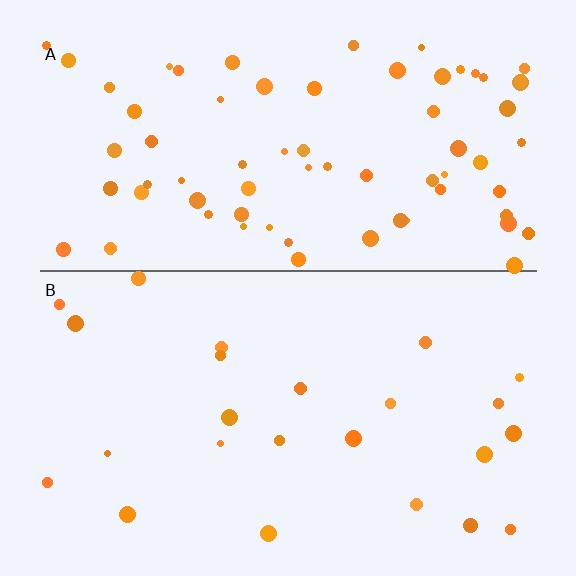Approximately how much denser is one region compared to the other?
Approximately 2.9× — region A over region B.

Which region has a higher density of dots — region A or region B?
A (the top).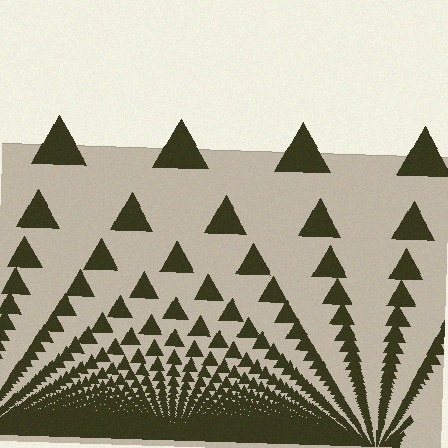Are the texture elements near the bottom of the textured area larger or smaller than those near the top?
Smaller. The gradient is inverted — elements near the bottom are smaller and denser.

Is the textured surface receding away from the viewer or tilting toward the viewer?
The surface appears to tilt toward the viewer. Texture elements get larger and sparser toward the top.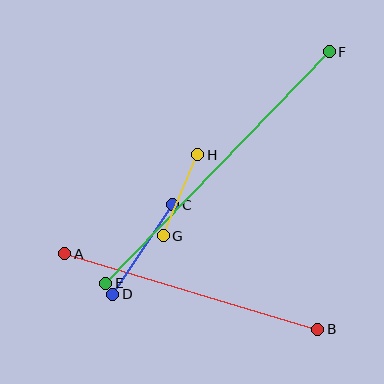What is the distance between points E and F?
The distance is approximately 322 pixels.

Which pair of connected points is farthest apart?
Points E and F are farthest apart.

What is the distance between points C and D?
The distance is approximately 108 pixels.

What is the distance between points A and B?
The distance is approximately 264 pixels.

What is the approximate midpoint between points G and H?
The midpoint is at approximately (181, 195) pixels.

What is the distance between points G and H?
The distance is approximately 88 pixels.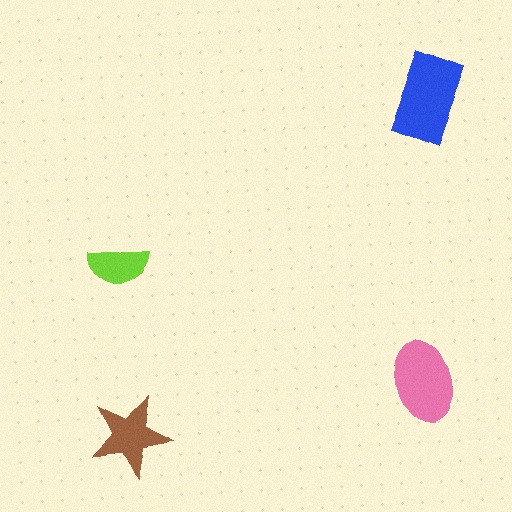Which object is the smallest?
The lime semicircle.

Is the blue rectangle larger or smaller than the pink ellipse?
Larger.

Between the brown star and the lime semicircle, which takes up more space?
The brown star.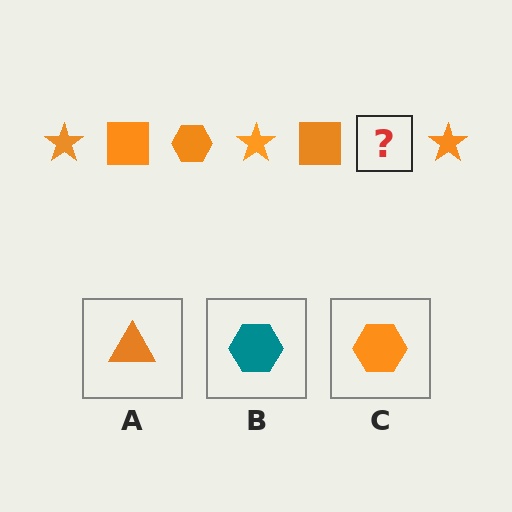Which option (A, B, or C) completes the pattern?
C.